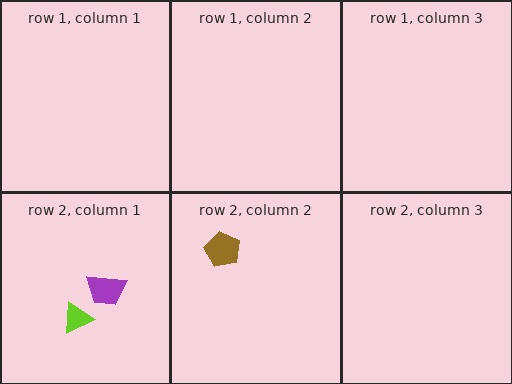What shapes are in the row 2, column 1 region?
The purple trapezoid, the lime triangle.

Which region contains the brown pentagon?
The row 2, column 2 region.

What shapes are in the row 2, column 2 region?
The brown pentagon.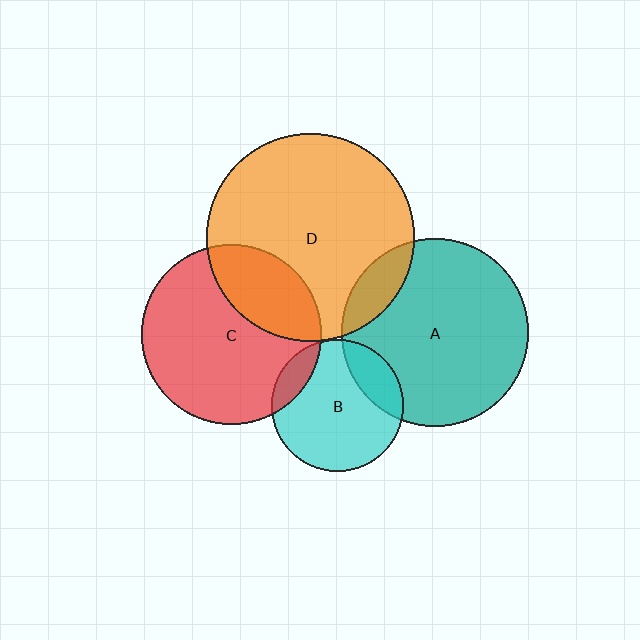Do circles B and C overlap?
Yes.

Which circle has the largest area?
Circle D (orange).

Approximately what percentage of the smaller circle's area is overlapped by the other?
Approximately 10%.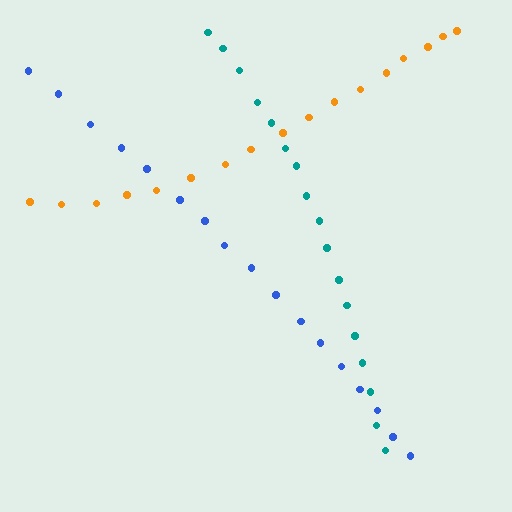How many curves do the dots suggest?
There are 3 distinct paths.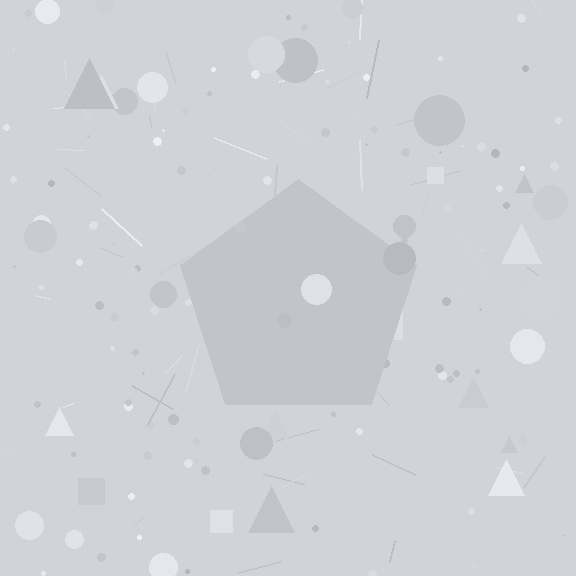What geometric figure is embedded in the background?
A pentagon is embedded in the background.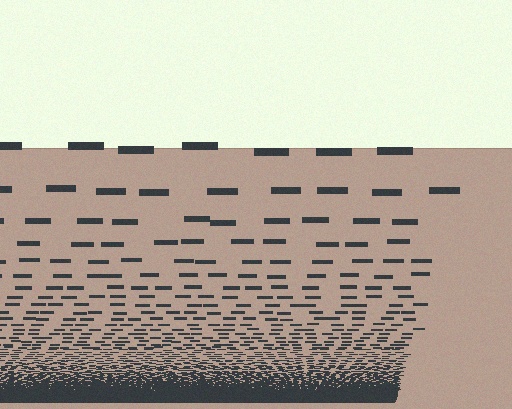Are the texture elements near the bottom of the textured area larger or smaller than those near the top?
Smaller. The gradient is inverted — elements near the bottom are smaller and denser.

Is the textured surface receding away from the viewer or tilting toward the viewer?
The surface appears to tilt toward the viewer. Texture elements get larger and sparser toward the top.